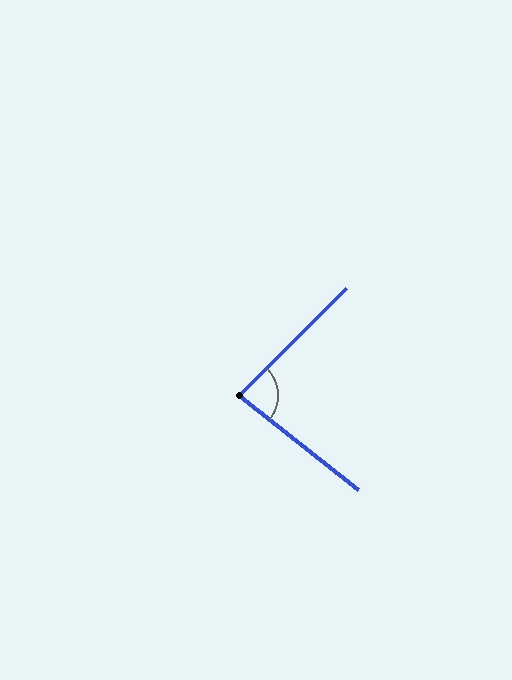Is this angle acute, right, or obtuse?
It is acute.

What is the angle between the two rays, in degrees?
Approximately 84 degrees.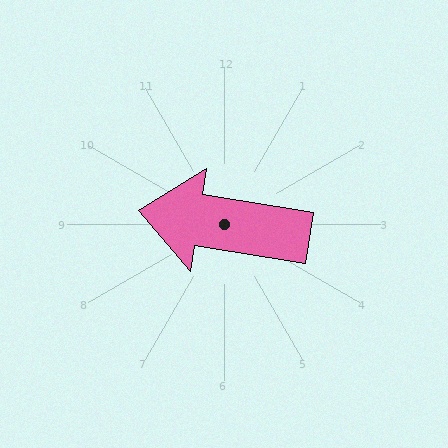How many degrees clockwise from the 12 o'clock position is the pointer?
Approximately 279 degrees.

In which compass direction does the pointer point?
West.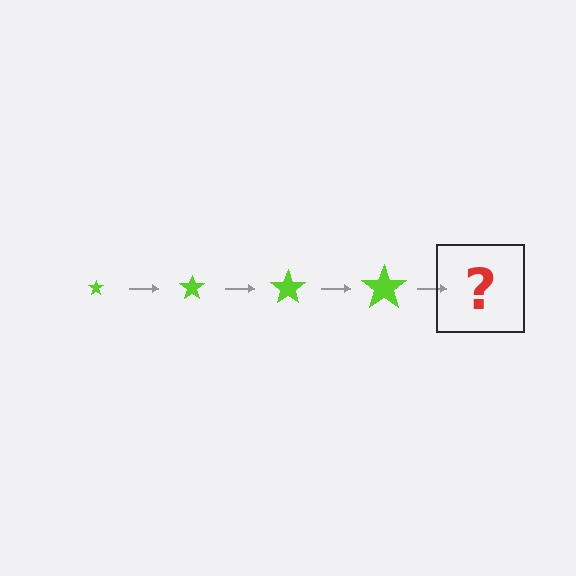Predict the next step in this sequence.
The next step is a lime star, larger than the previous one.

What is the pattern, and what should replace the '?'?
The pattern is that the star gets progressively larger each step. The '?' should be a lime star, larger than the previous one.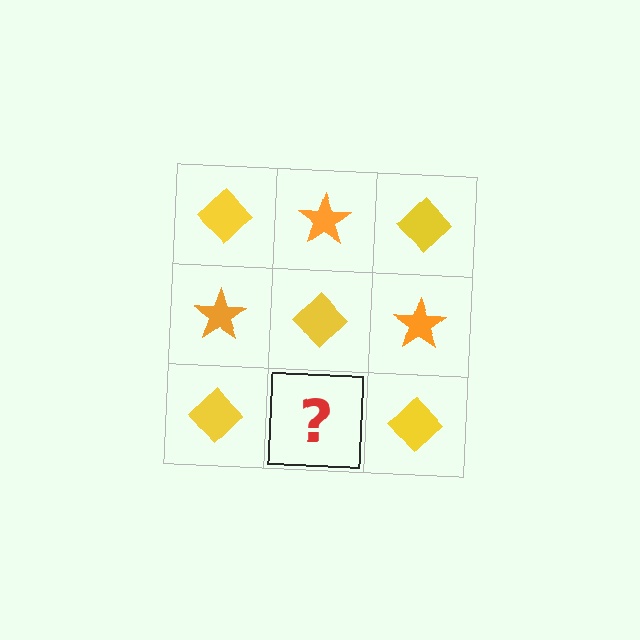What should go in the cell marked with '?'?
The missing cell should contain an orange star.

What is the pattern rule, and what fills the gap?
The rule is that it alternates yellow diamond and orange star in a checkerboard pattern. The gap should be filled with an orange star.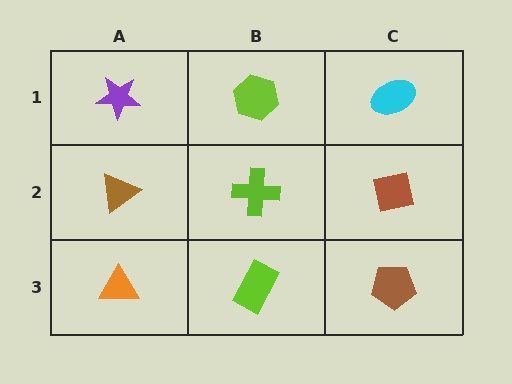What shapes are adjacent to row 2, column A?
A purple star (row 1, column A), an orange triangle (row 3, column A), a lime cross (row 2, column B).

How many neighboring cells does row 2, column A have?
3.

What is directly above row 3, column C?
A brown square.